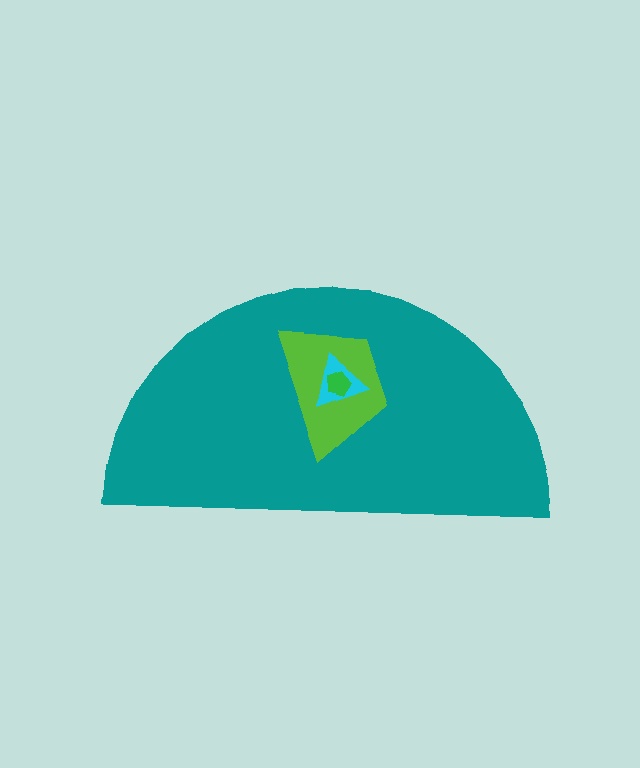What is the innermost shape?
The green pentagon.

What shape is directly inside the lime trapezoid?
The cyan triangle.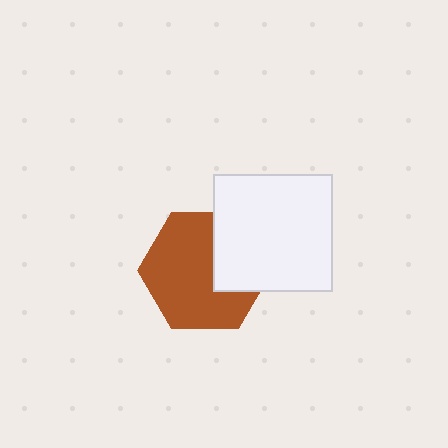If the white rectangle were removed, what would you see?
You would see the complete brown hexagon.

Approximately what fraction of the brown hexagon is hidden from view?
Roughly 30% of the brown hexagon is hidden behind the white rectangle.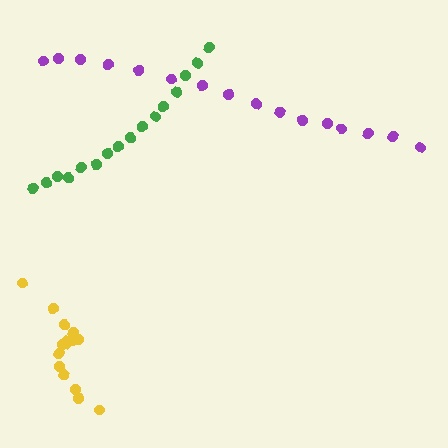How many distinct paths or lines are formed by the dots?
There are 3 distinct paths.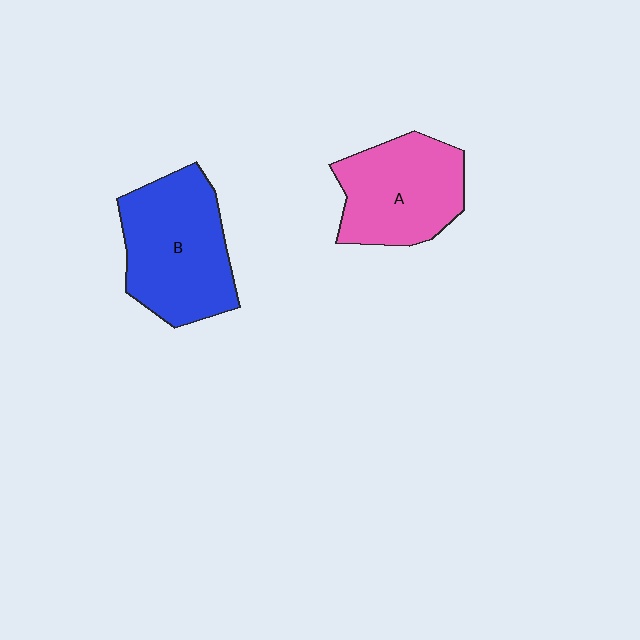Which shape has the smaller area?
Shape A (pink).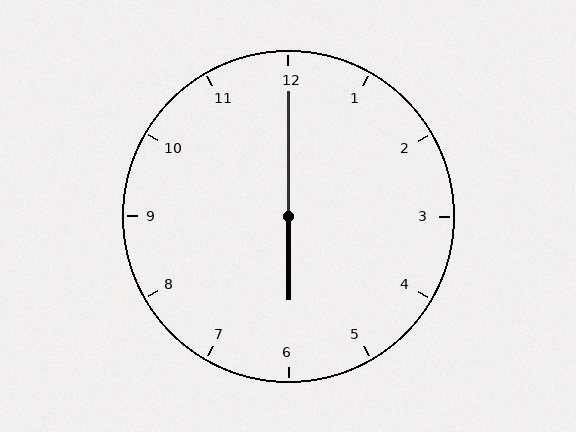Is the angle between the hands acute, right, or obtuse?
It is obtuse.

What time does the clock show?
6:00.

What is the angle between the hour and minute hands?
Approximately 180 degrees.